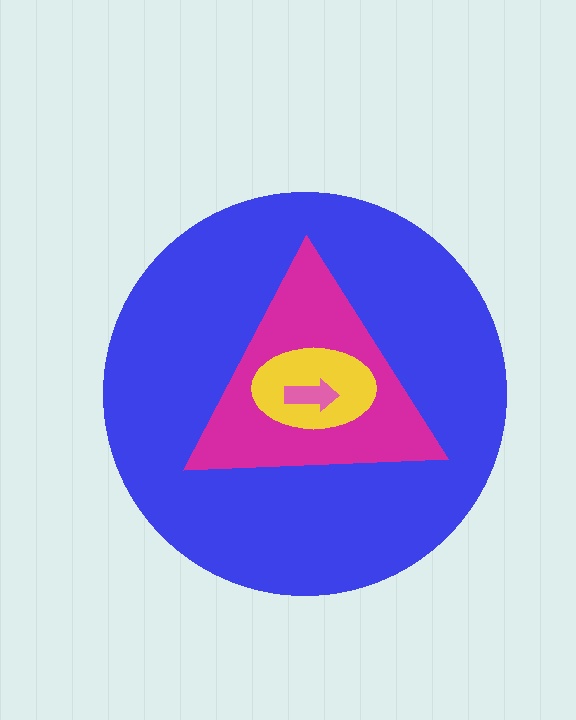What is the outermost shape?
The blue circle.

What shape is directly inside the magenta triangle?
The yellow ellipse.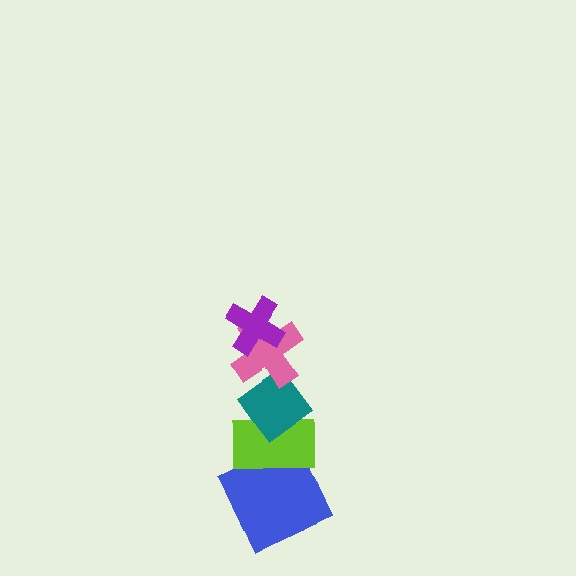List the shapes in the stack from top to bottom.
From top to bottom: the purple cross, the pink cross, the teal diamond, the lime rectangle, the blue square.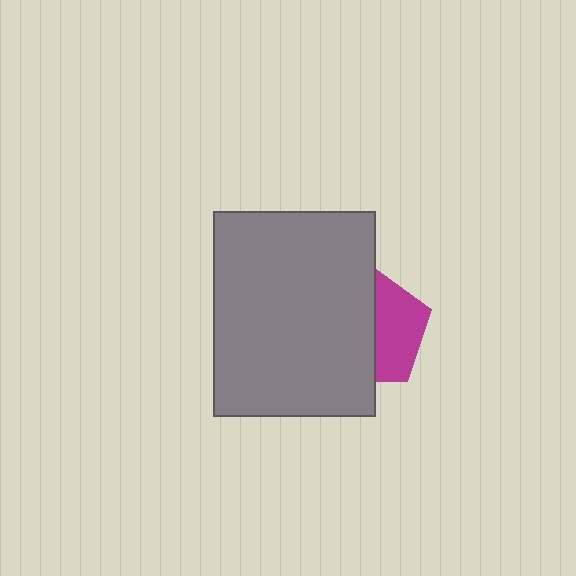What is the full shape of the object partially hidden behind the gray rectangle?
The partially hidden object is a magenta pentagon.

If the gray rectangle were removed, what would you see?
You would see the complete magenta pentagon.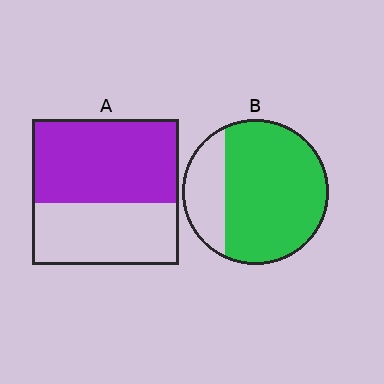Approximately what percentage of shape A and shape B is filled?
A is approximately 60% and B is approximately 75%.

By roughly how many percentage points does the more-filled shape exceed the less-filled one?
By roughly 20 percentage points (B over A).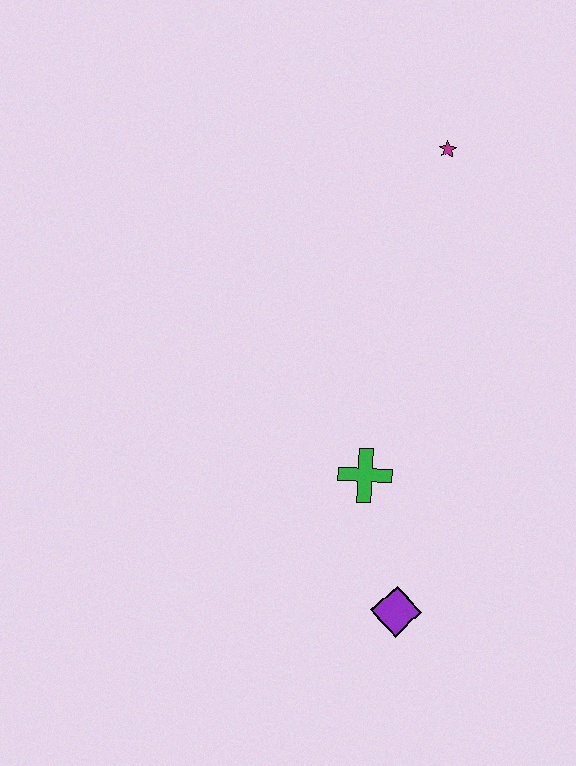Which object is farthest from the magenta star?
The purple diamond is farthest from the magenta star.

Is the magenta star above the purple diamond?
Yes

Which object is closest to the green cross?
The purple diamond is closest to the green cross.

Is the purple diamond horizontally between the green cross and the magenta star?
Yes